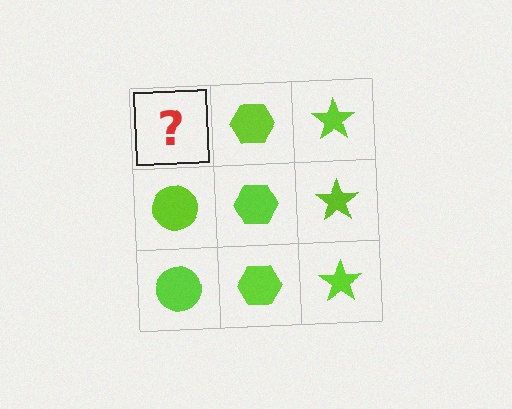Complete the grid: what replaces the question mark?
The question mark should be replaced with a lime circle.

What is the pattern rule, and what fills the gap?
The rule is that each column has a consistent shape. The gap should be filled with a lime circle.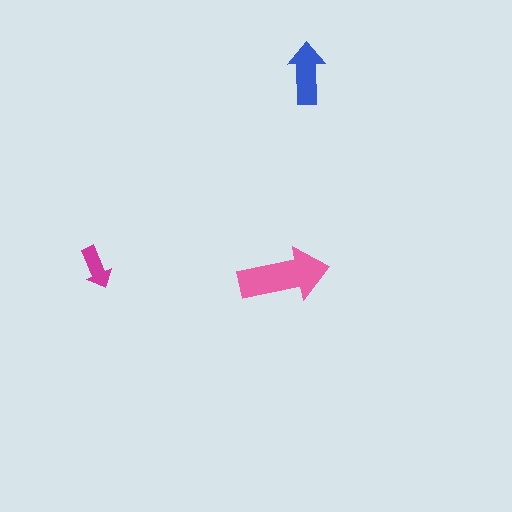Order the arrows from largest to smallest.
the pink one, the blue one, the magenta one.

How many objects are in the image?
There are 3 objects in the image.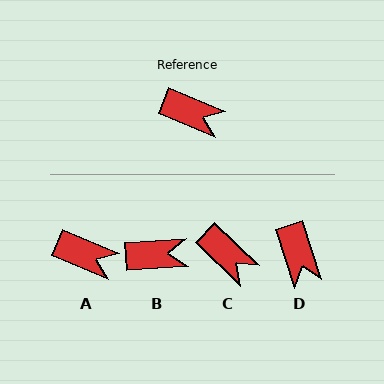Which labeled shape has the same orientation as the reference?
A.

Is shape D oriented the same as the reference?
No, it is off by about 50 degrees.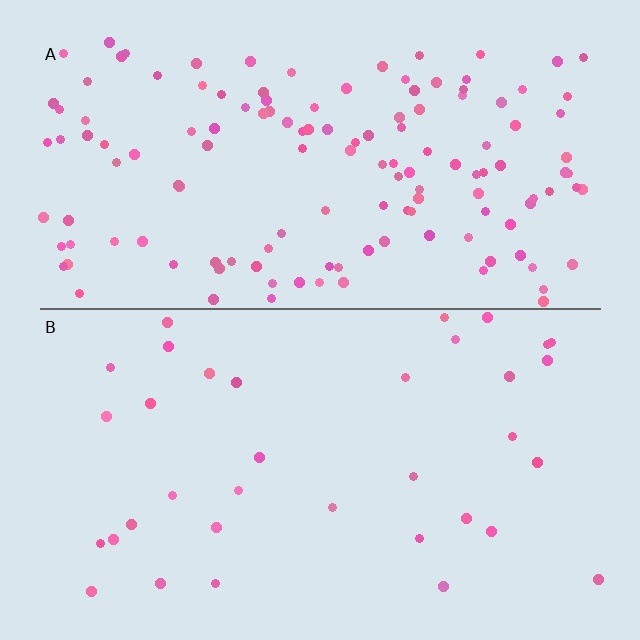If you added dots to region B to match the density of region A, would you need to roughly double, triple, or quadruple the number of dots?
Approximately quadruple.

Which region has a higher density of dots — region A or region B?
A (the top).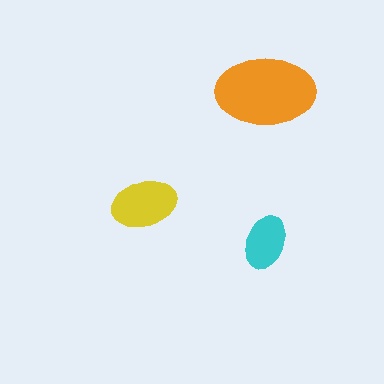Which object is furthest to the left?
The yellow ellipse is leftmost.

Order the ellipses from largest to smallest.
the orange one, the yellow one, the cyan one.